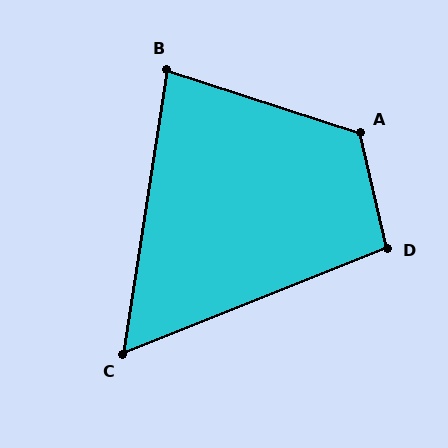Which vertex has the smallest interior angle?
C, at approximately 59 degrees.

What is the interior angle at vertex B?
Approximately 81 degrees (acute).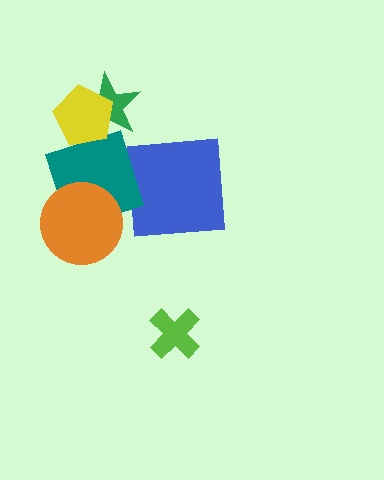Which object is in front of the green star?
The yellow pentagon is in front of the green star.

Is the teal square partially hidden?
Yes, it is partially covered by another shape.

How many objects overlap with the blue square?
0 objects overlap with the blue square.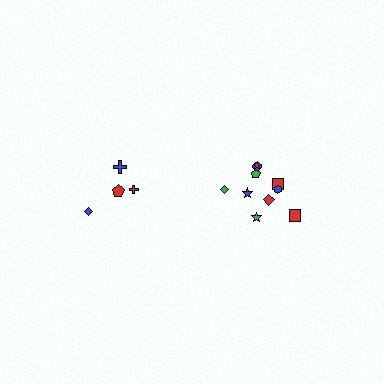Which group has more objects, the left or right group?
The right group.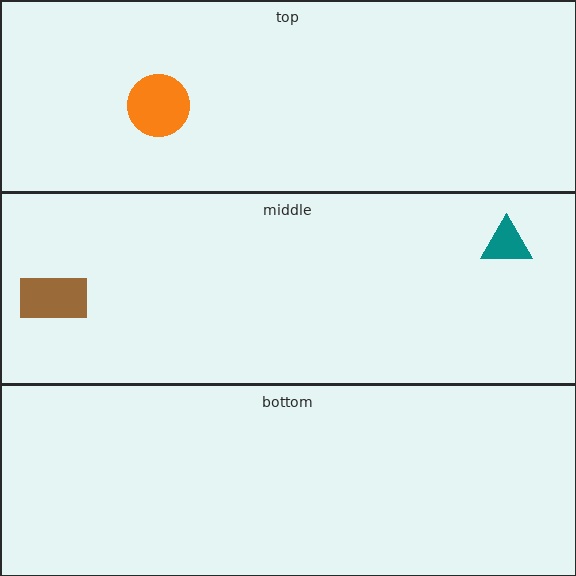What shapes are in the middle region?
The brown rectangle, the teal triangle.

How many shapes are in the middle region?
2.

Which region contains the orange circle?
The top region.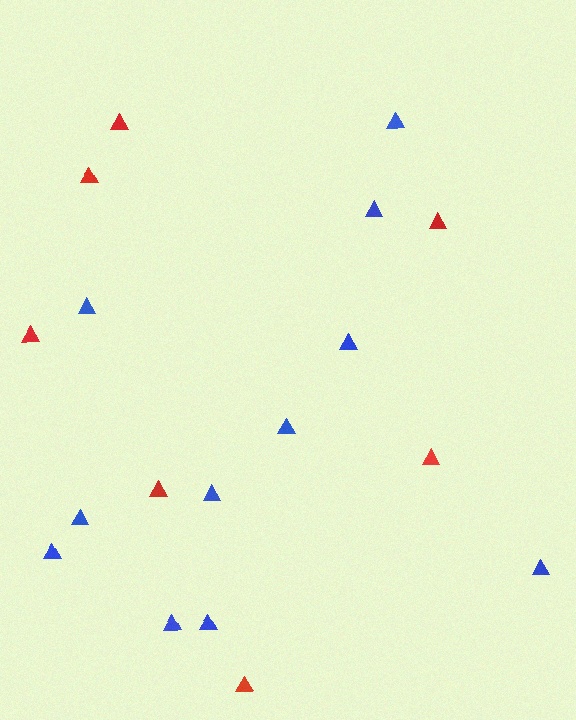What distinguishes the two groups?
There are 2 groups: one group of red triangles (7) and one group of blue triangles (11).